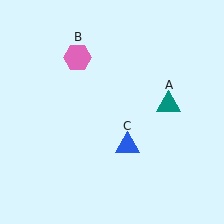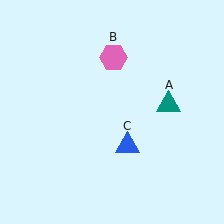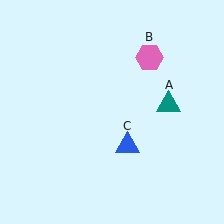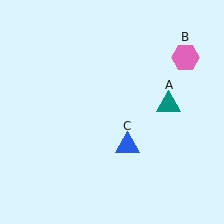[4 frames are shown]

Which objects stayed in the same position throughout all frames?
Teal triangle (object A) and blue triangle (object C) remained stationary.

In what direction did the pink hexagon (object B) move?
The pink hexagon (object B) moved right.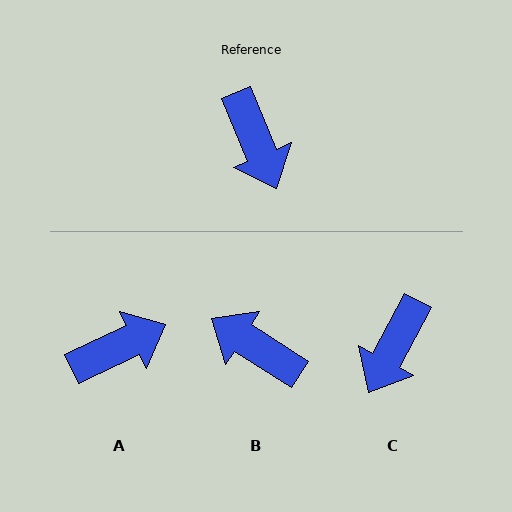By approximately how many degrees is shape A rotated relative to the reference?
Approximately 92 degrees counter-clockwise.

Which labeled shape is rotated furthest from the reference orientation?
B, about 145 degrees away.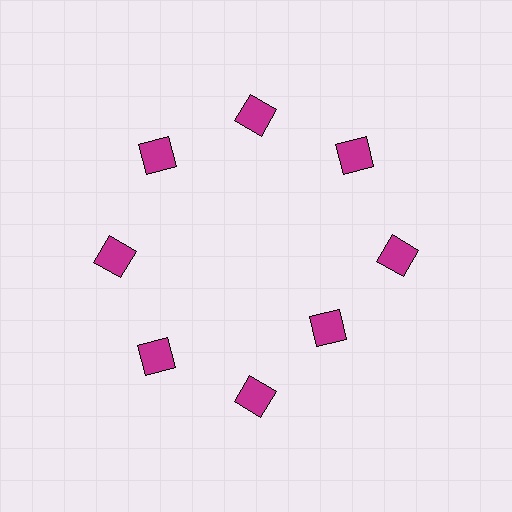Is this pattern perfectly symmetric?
No. The 8 magenta squares are arranged in a ring, but one element near the 4 o'clock position is pulled inward toward the center, breaking the 8-fold rotational symmetry.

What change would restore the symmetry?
The symmetry would be restored by moving it outward, back onto the ring so that all 8 squares sit at equal angles and equal distance from the center.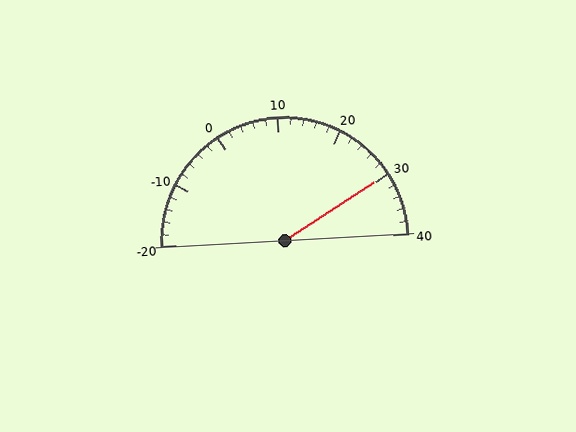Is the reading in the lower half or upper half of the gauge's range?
The reading is in the upper half of the range (-20 to 40).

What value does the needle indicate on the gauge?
The needle indicates approximately 30.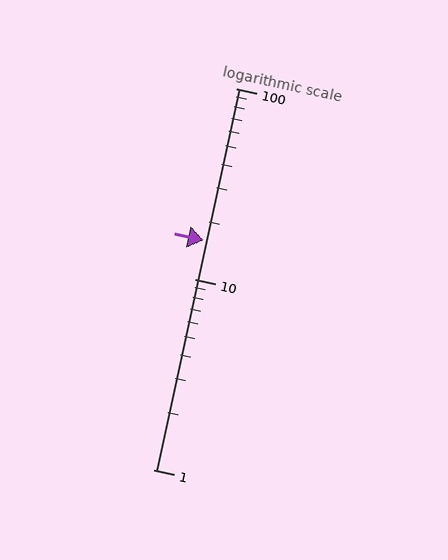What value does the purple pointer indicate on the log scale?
The pointer indicates approximately 16.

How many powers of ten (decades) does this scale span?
The scale spans 2 decades, from 1 to 100.